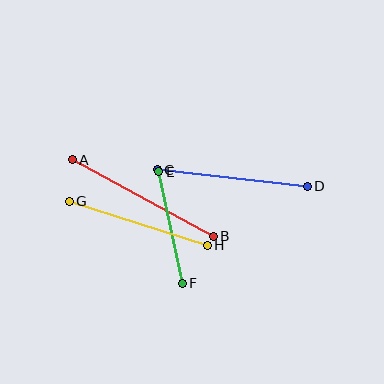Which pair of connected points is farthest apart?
Points A and B are farthest apart.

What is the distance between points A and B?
The distance is approximately 161 pixels.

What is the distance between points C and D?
The distance is approximately 151 pixels.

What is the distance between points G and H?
The distance is approximately 145 pixels.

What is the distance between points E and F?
The distance is approximately 114 pixels.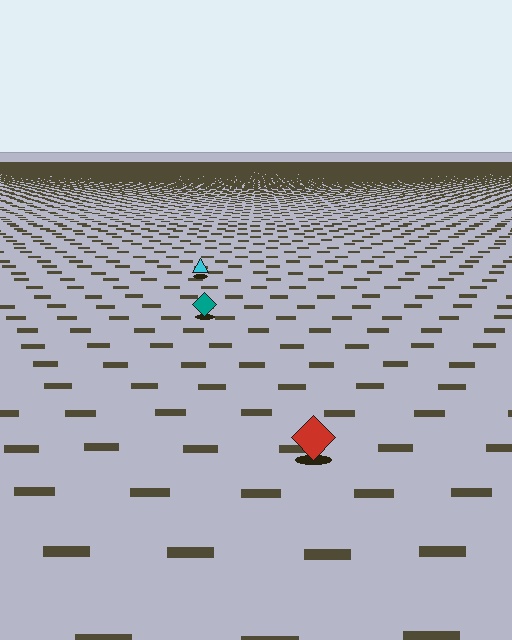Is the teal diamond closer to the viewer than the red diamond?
No. The red diamond is closer — you can tell from the texture gradient: the ground texture is coarser near it.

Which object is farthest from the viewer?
The cyan triangle is farthest from the viewer. It appears smaller and the ground texture around it is denser.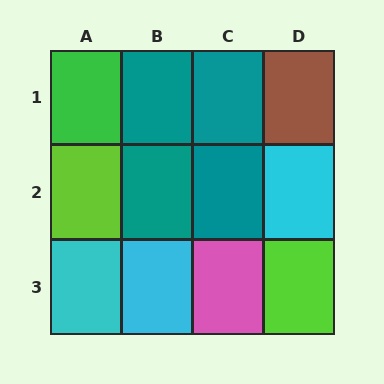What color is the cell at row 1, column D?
Brown.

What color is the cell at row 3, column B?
Cyan.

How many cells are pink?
1 cell is pink.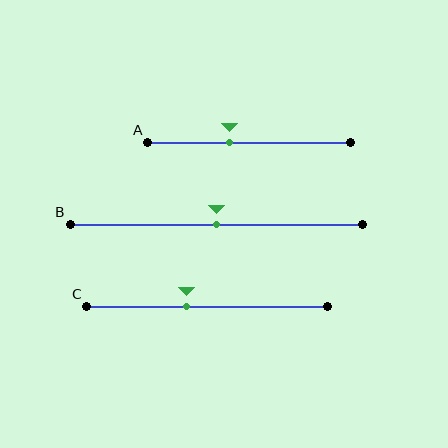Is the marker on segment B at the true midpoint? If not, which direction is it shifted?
Yes, the marker on segment B is at the true midpoint.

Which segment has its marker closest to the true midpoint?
Segment B has its marker closest to the true midpoint.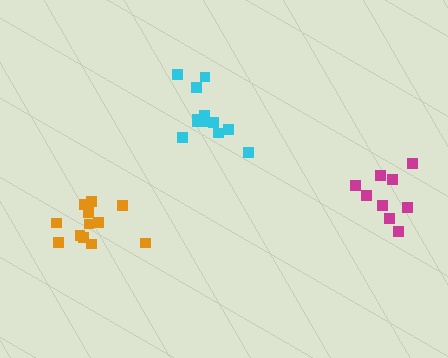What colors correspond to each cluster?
The clusters are colored: cyan, orange, magenta.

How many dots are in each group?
Group 1: 12 dots, Group 2: 12 dots, Group 3: 9 dots (33 total).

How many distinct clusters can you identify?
There are 3 distinct clusters.